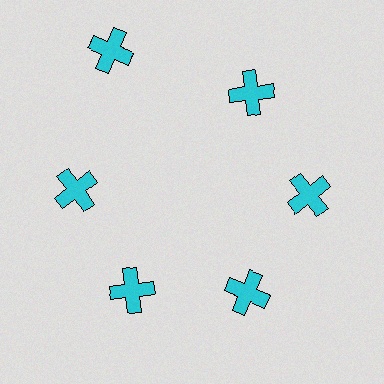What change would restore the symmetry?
The symmetry would be restored by moving it inward, back onto the ring so that all 6 crosses sit at equal angles and equal distance from the center.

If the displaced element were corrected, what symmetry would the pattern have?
It would have 6-fold rotational symmetry — the pattern would map onto itself every 60 degrees.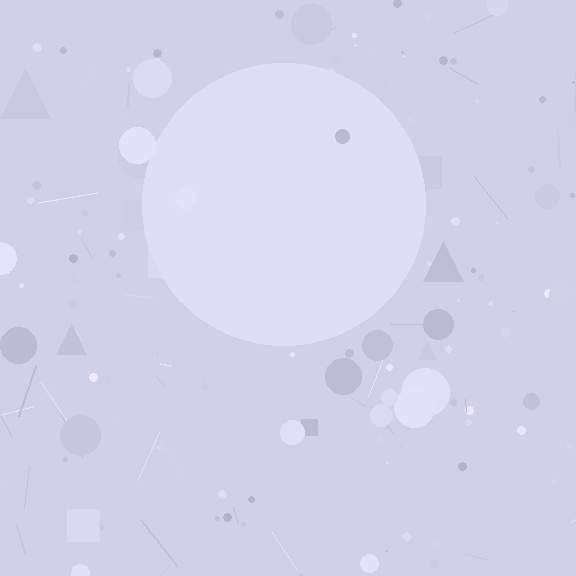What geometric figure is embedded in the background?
A circle is embedded in the background.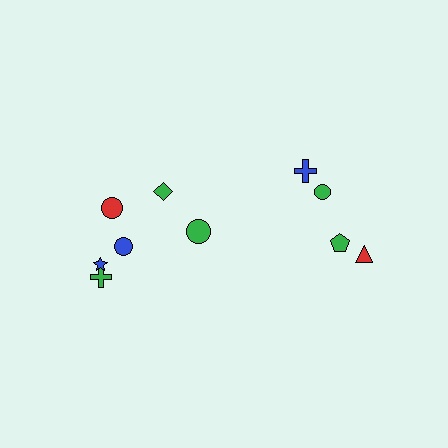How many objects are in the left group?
There are 6 objects.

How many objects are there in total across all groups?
There are 10 objects.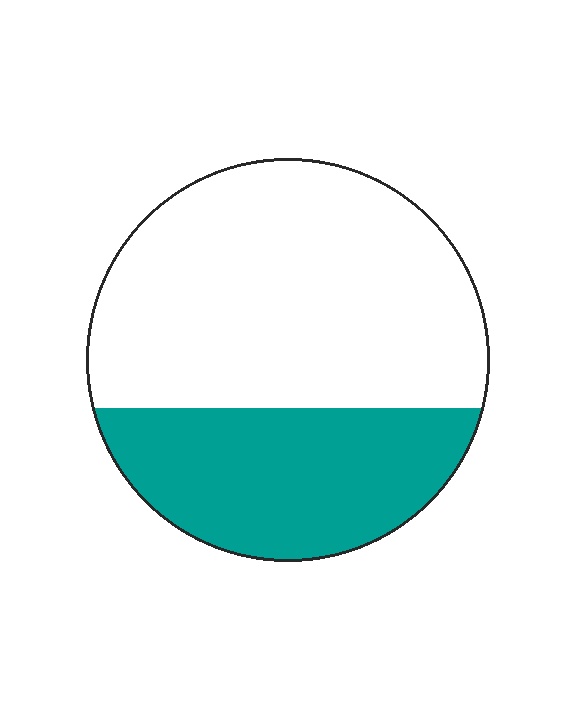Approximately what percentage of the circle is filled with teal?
Approximately 35%.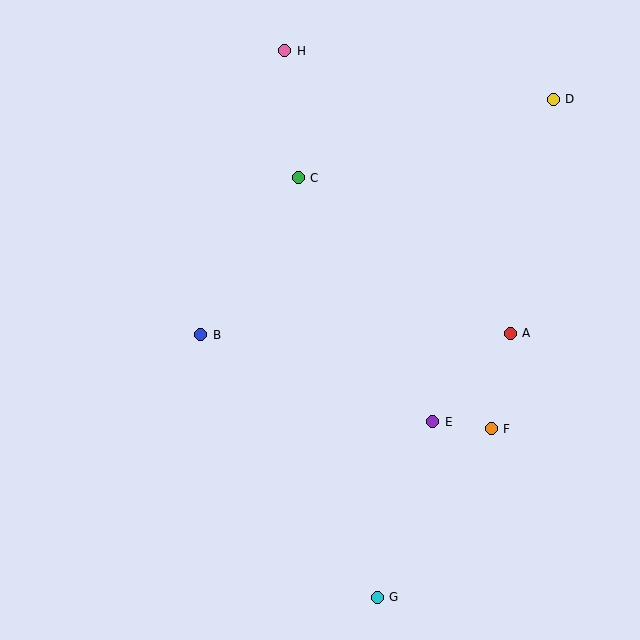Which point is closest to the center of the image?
Point B at (201, 335) is closest to the center.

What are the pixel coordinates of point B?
Point B is at (201, 335).